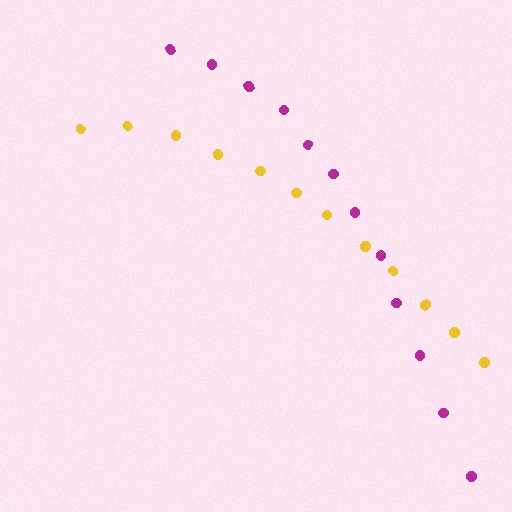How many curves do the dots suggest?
There are 2 distinct paths.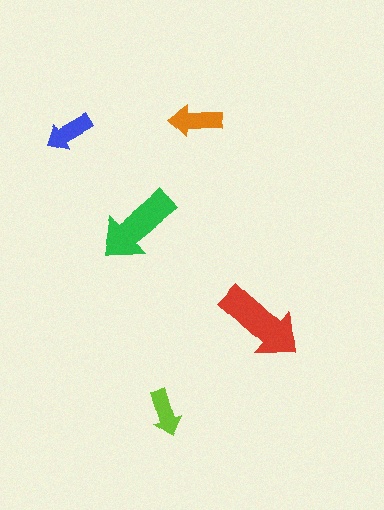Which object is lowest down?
The lime arrow is bottommost.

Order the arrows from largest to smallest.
the red one, the green one, the orange one, the blue one, the lime one.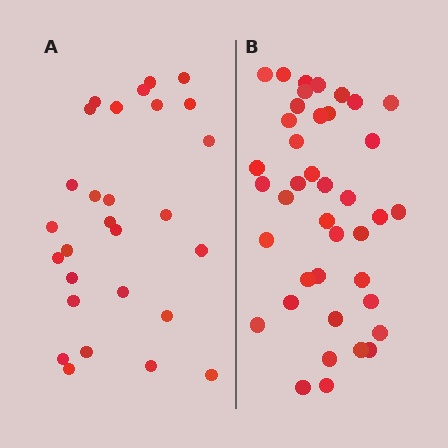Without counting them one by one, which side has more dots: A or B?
Region B (the right region) has more dots.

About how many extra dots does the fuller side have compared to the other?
Region B has roughly 12 or so more dots than region A.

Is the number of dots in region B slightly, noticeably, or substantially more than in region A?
Region B has noticeably more, but not dramatically so. The ratio is roughly 1.4 to 1.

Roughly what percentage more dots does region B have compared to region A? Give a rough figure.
About 45% more.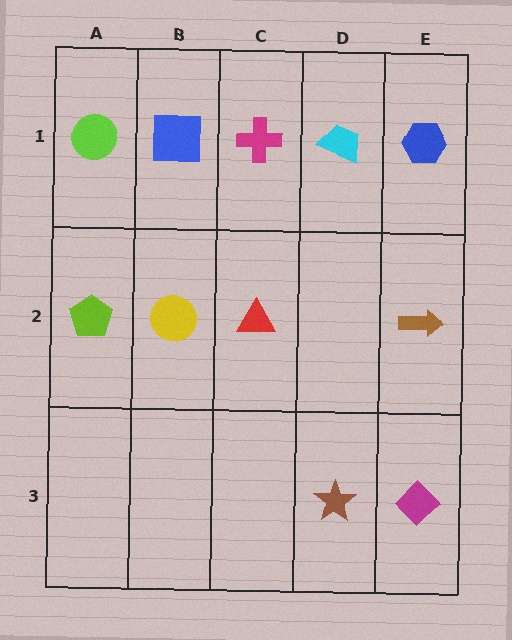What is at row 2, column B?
A yellow circle.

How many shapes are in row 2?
4 shapes.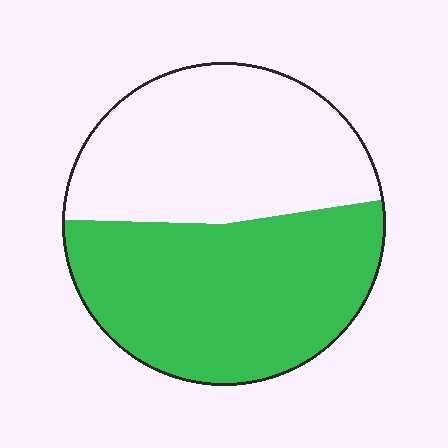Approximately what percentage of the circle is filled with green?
Approximately 55%.